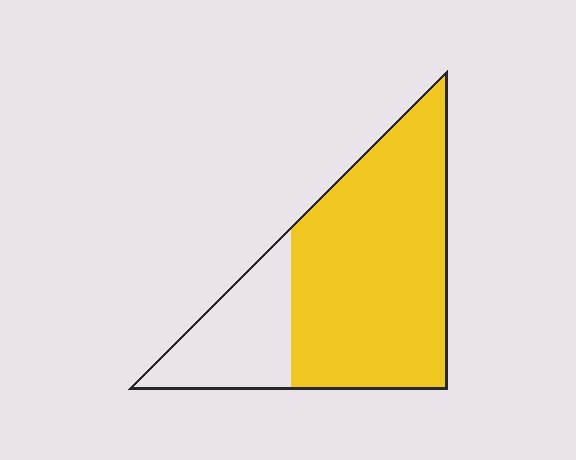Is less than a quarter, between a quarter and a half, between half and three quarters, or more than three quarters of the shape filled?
Between half and three quarters.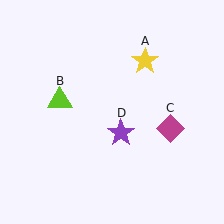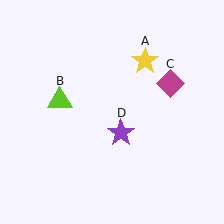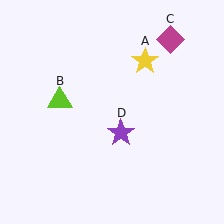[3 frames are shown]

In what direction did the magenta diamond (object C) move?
The magenta diamond (object C) moved up.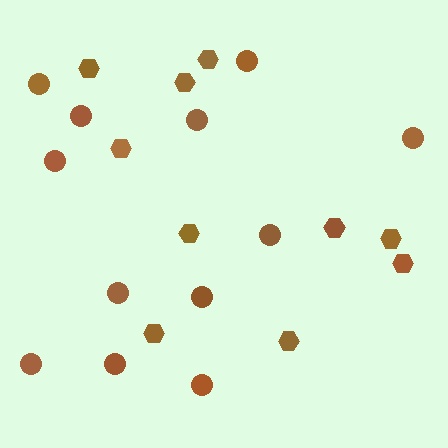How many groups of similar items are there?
There are 2 groups: one group of hexagons (10) and one group of circles (12).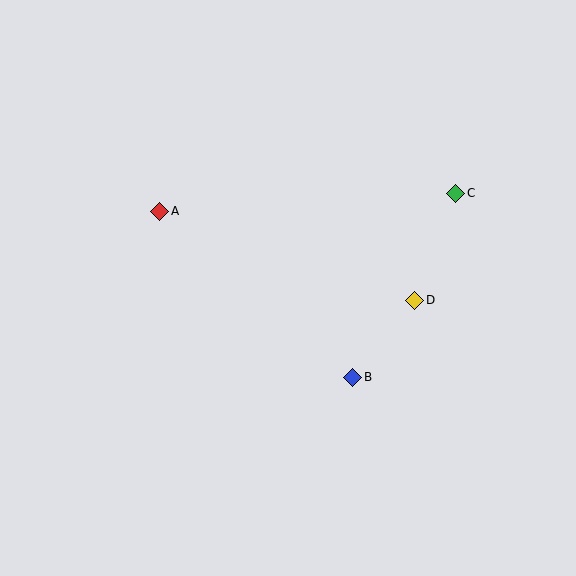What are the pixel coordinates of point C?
Point C is at (456, 193).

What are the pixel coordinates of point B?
Point B is at (353, 377).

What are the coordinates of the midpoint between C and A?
The midpoint between C and A is at (308, 202).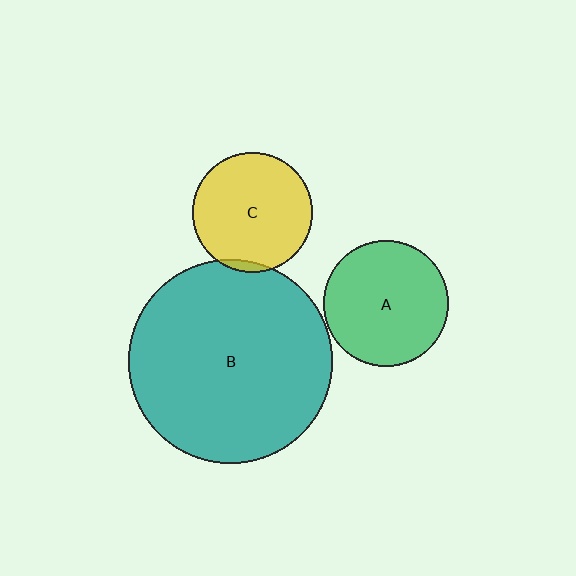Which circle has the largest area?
Circle B (teal).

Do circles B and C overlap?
Yes.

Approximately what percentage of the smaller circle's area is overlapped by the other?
Approximately 5%.